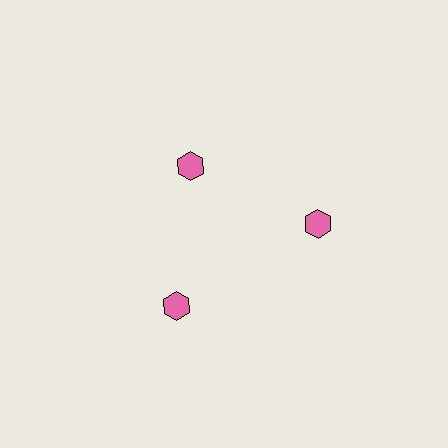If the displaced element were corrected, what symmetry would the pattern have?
It would have 3-fold rotational symmetry — the pattern would map onto itself every 120 degrees.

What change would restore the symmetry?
The symmetry would be restored by moving it outward, back onto the ring so that all 3 hexagons sit at equal angles and equal distance from the center.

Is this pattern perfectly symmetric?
No. The 3 pink hexagons are arranged in a ring, but one element near the 11 o'clock position is pulled inward toward the center, breaking the 3-fold rotational symmetry.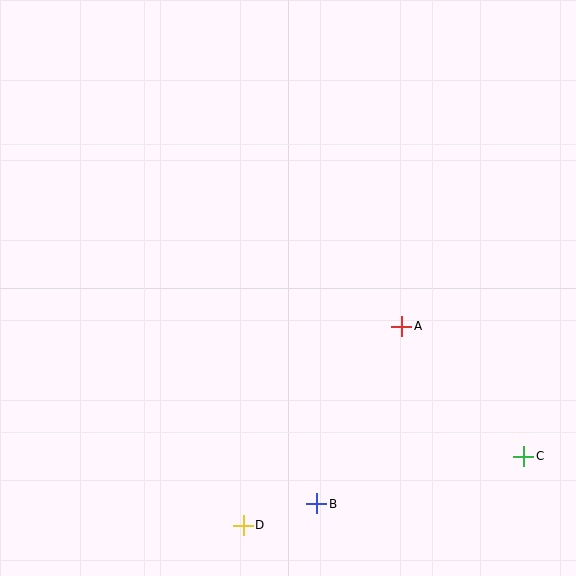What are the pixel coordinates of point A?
Point A is at (402, 326).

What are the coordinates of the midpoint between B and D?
The midpoint between B and D is at (280, 515).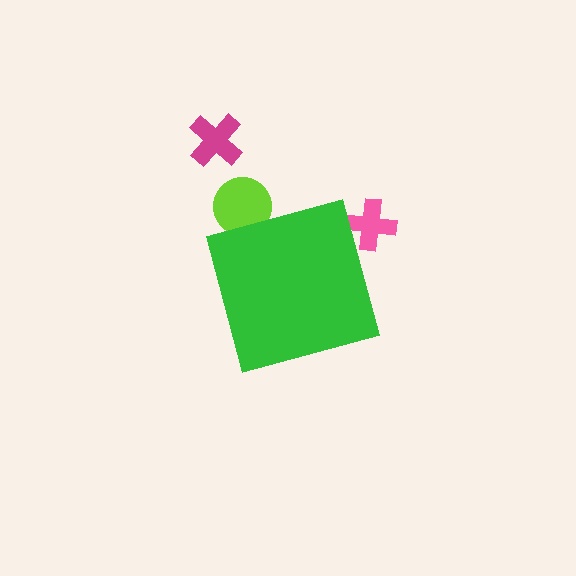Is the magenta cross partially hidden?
No, the magenta cross is fully visible.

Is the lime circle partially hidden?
Yes, the lime circle is partially hidden behind the green diamond.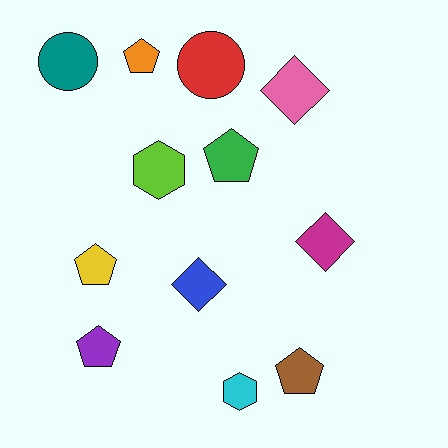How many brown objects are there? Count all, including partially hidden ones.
There is 1 brown object.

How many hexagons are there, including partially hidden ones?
There are 2 hexagons.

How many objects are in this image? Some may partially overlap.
There are 12 objects.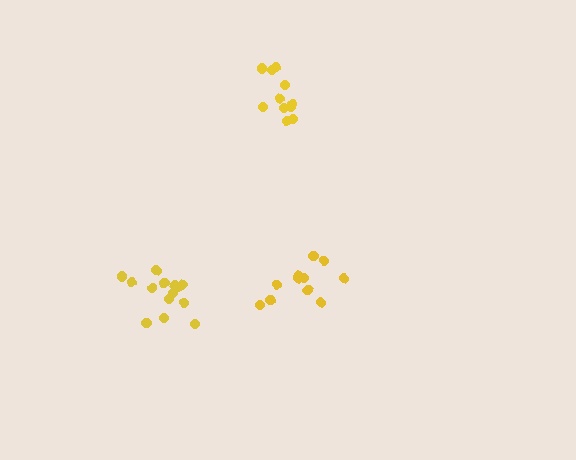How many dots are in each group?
Group 1: 11 dots, Group 2: 11 dots, Group 3: 14 dots (36 total).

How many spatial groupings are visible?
There are 3 spatial groupings.